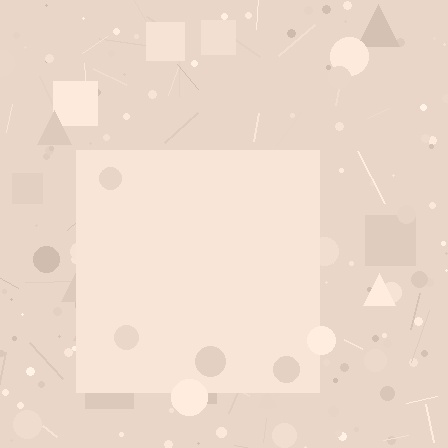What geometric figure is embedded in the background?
A square is embedded in the background.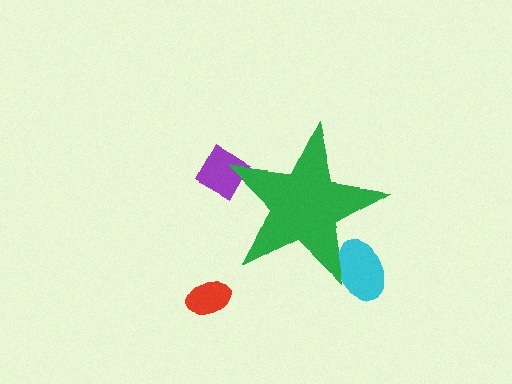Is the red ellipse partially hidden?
No, the red ellipse is fully visible.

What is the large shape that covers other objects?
A green star.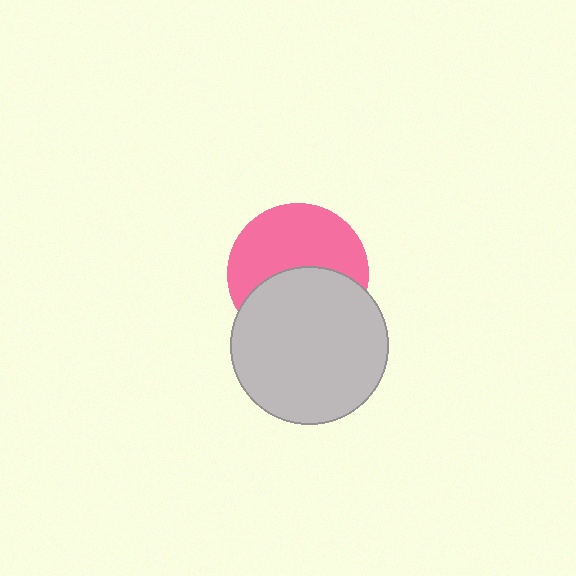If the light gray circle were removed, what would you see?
You would see the complete pink circle.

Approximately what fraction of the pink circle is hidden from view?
Roughly 46% of the pink circle is hidden behind the light gray circle.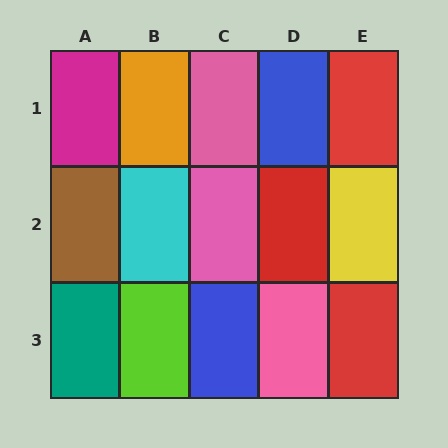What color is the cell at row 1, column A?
Magenta.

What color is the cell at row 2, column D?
Red.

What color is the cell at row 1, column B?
Orange.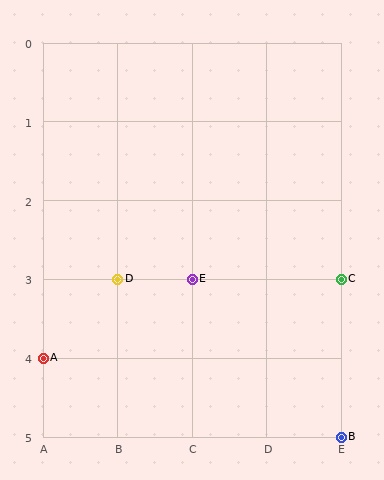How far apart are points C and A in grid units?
Points C and A are 4 columns and 1 row apart (about 4.1 grid units diagonally).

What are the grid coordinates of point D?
Point D is at grid coordinates (B, 3).